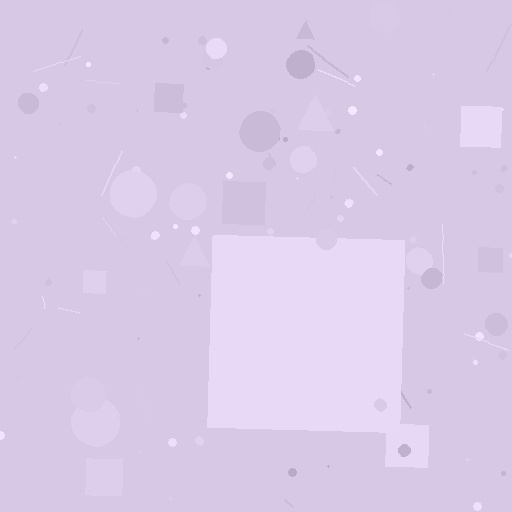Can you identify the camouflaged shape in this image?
The camouflaged shape is a square.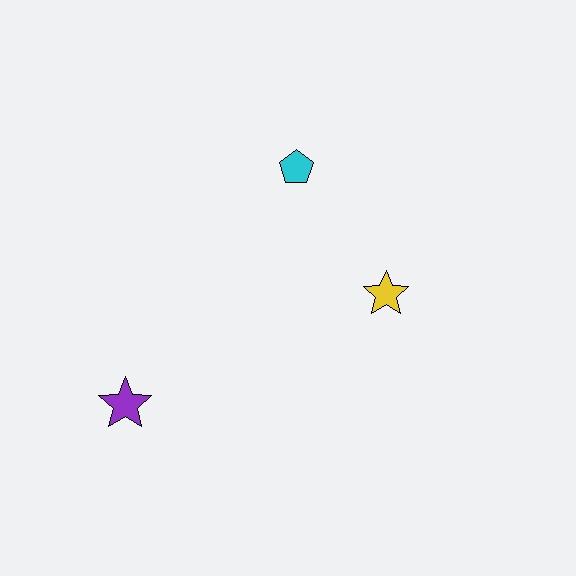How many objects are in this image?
There are 3 objects.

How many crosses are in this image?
There are no crosses.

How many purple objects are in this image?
There is 1 purple object.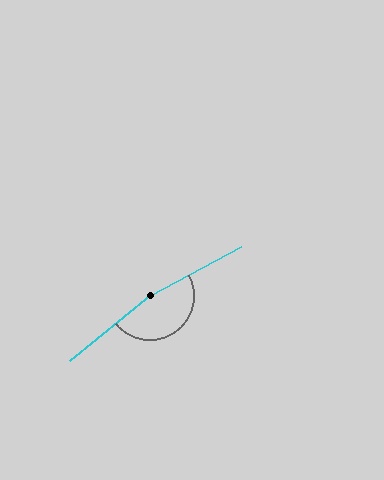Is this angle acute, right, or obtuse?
It is obtuse.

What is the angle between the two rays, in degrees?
Approximately 169 degrees.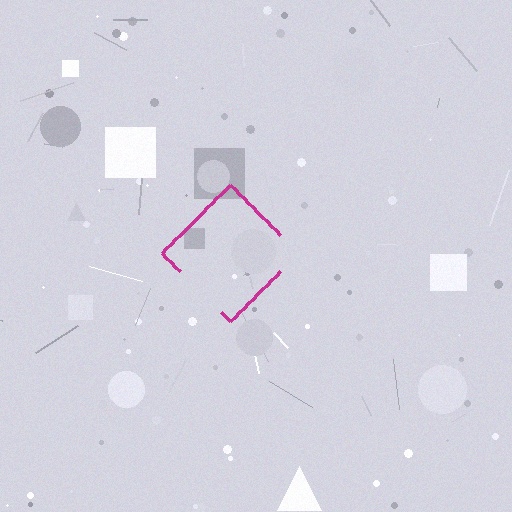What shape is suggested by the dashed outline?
The dashed outline suggests a diamond.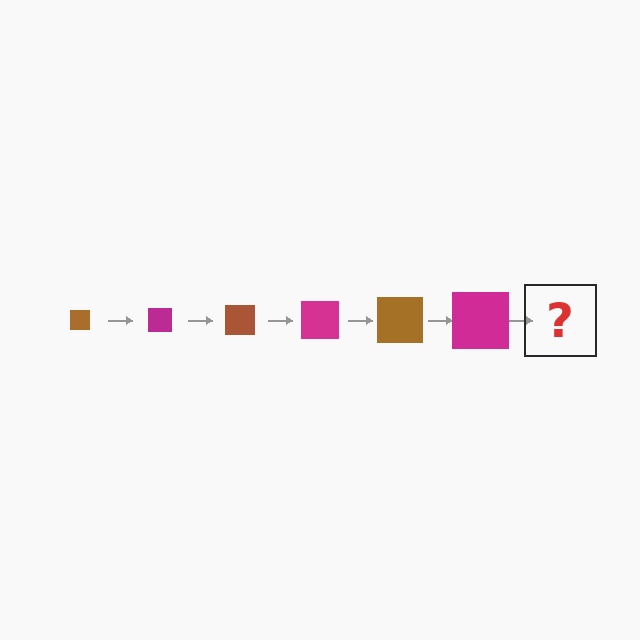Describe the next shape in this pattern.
It should be a brown square, larger than the previous one.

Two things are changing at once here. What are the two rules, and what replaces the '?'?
The two rules are that the square grows larger each step and the color cycles through brown and magenta. The '?' should be a brown square, larger than the previous one.